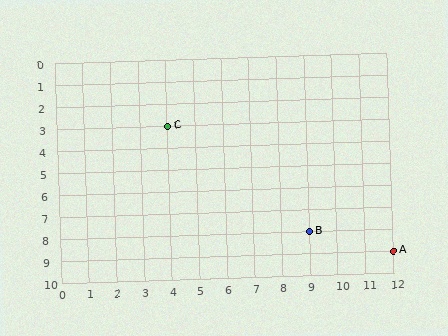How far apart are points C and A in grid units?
Points C and A are 8 columns and 6 rows apart (about 10.0 grid units diagonally).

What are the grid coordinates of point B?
Point B is at grid coordinates (9, 8).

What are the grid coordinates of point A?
Point A is at grid coordinates (12, 9).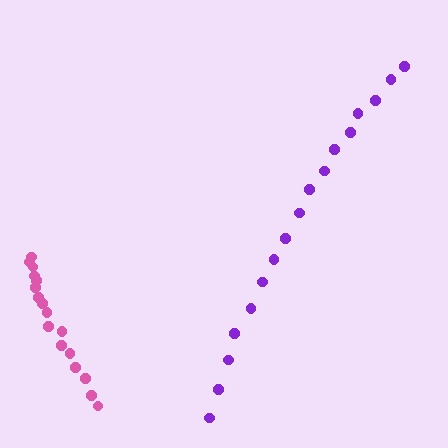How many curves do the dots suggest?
There are 2 distinct paths.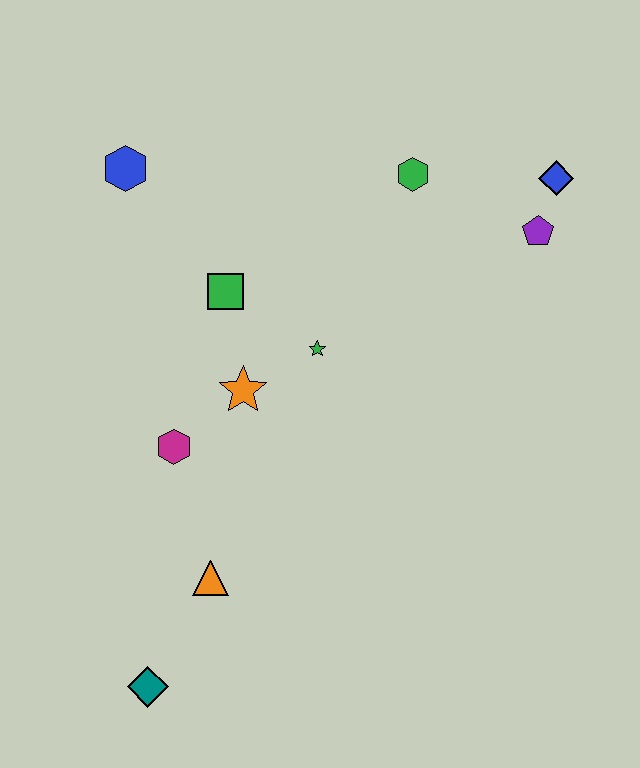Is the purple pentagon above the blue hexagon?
No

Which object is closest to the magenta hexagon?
The orange star is closest to the magenta hexagon.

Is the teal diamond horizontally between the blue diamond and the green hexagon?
No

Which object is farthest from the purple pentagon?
The teal diamond is farthest from the purple pentagon.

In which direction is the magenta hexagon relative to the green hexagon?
The magenta hexagon is below the green hexagon.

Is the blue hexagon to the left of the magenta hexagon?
Yes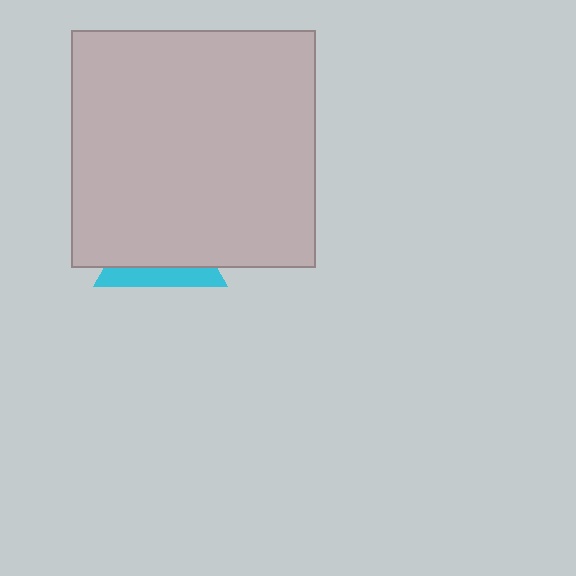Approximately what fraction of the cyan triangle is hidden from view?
Roughly 69% of the cyan triangle is hidden behind the light gray rectangle.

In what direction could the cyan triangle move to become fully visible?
The cyan triangle could move down. That would shift it out from behind the light gray rectangle entirely.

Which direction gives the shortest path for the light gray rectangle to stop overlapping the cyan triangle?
Moving up gives the shortest separation.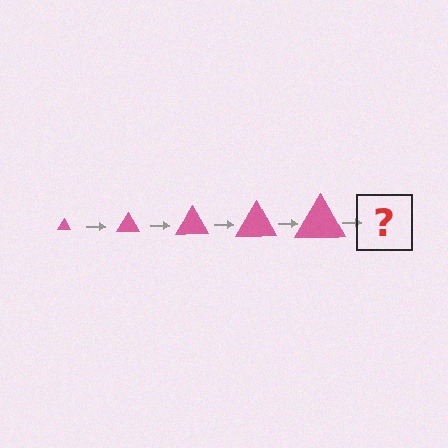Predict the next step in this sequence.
The next step is a pink triangle, larger than the previous one.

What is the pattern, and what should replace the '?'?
The pattern is that the triangle gets progressively larger each step. The '?' should be a pink triangle, larger than the previous one.